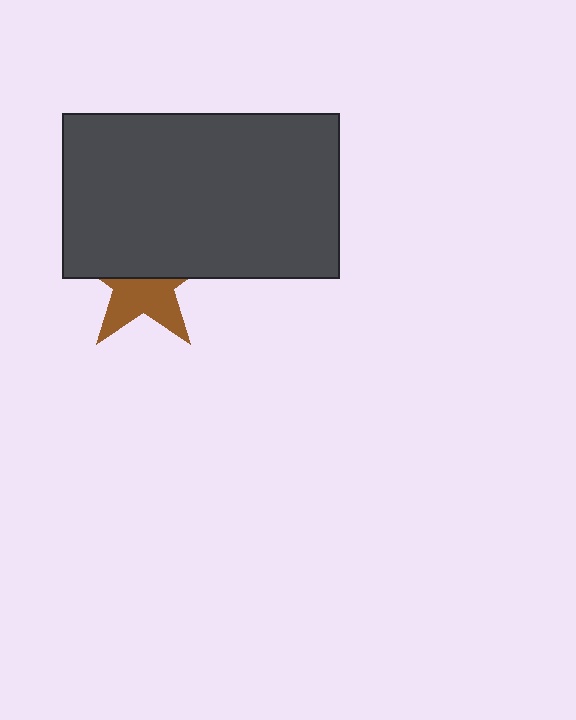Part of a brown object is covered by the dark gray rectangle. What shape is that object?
It is a star.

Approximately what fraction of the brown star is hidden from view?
Roughly 53% of the brown star is hidden behind the dark gray rectangle.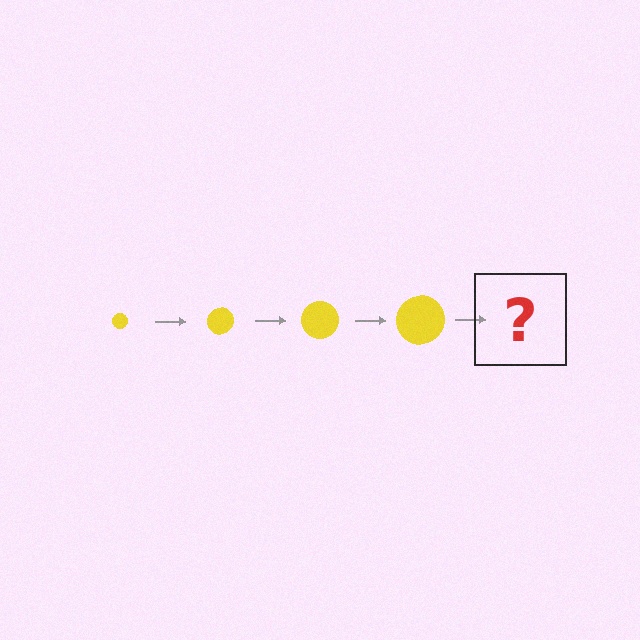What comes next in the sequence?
The next element should be a yellow circle, larger than the previous one.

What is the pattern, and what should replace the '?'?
The pattern is that the circle gets progressively larger each step. The '?' should be a yellow circle, larger than the previous one.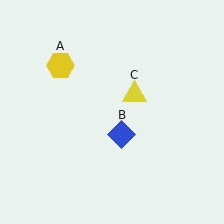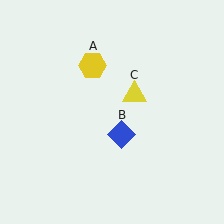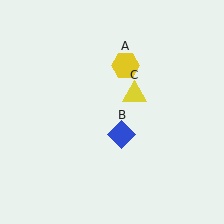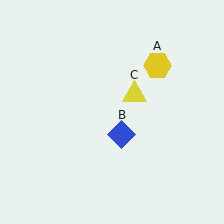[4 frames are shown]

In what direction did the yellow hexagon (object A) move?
The yellow hexagon (object A) moved right.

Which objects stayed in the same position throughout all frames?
Blue diamond (object B) and yellow triangle (object C) remained stationary.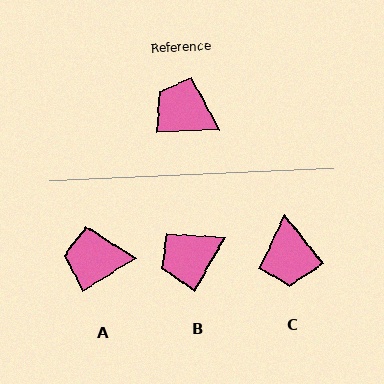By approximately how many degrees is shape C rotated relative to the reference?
Approximately 126 degrees counter-clockwise.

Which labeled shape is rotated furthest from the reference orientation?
C, about 126 degrees away.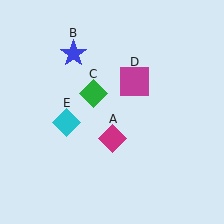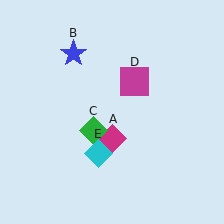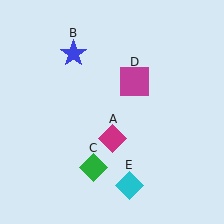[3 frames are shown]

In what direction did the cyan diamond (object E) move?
The cyan diamond (object E) moved down and to the right.